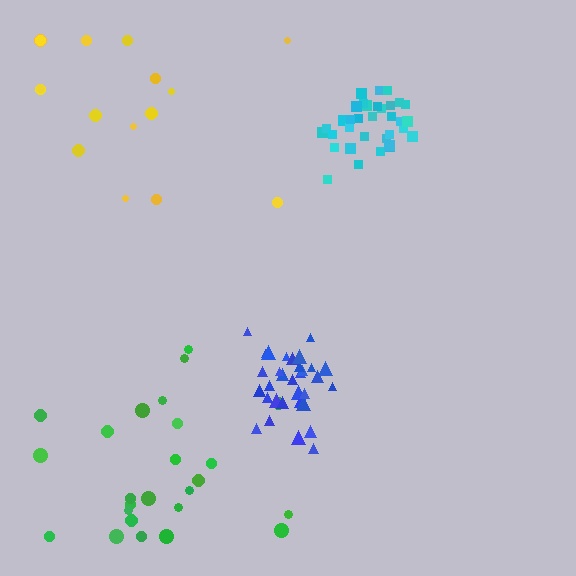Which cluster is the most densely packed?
Cyan.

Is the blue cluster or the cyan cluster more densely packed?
Cyan.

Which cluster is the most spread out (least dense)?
Yellow.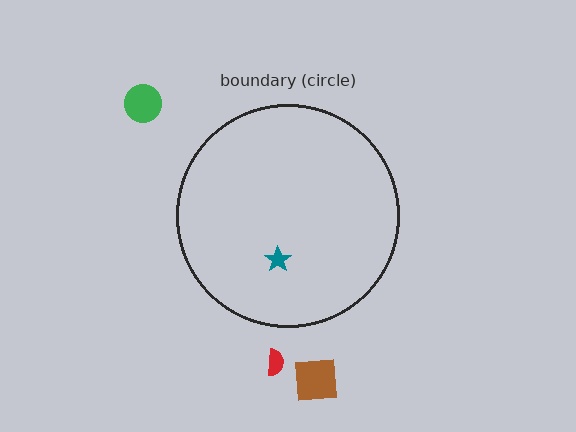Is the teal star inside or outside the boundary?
Inside.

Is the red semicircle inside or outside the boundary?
Outside.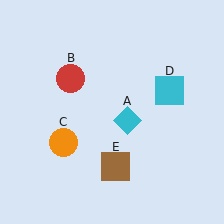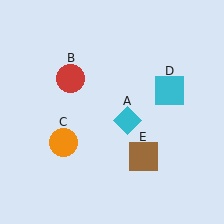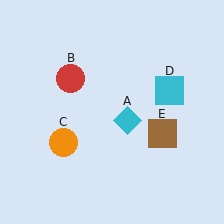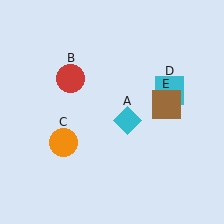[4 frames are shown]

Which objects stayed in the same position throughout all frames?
Cyan diamond (object A) and red circle (object B) and orange circle (object C) and cyan square (object D) remained stationary.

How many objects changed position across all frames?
1 object changed position: brown square (object E).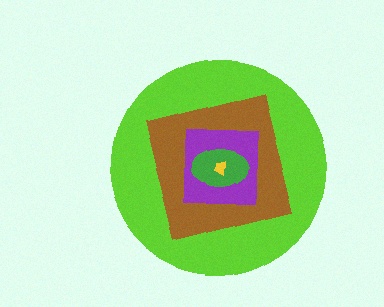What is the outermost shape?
The lime circle.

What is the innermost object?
The yellow trapezoid.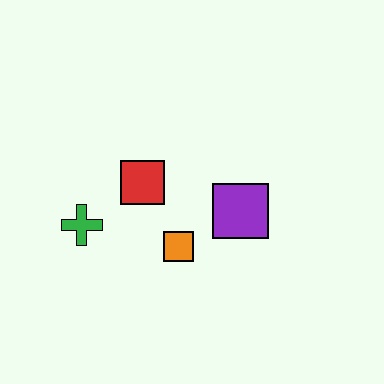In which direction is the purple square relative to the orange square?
The purple square is to the right of the orange square.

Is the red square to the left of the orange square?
Yes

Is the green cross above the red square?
No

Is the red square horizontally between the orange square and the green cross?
Yes